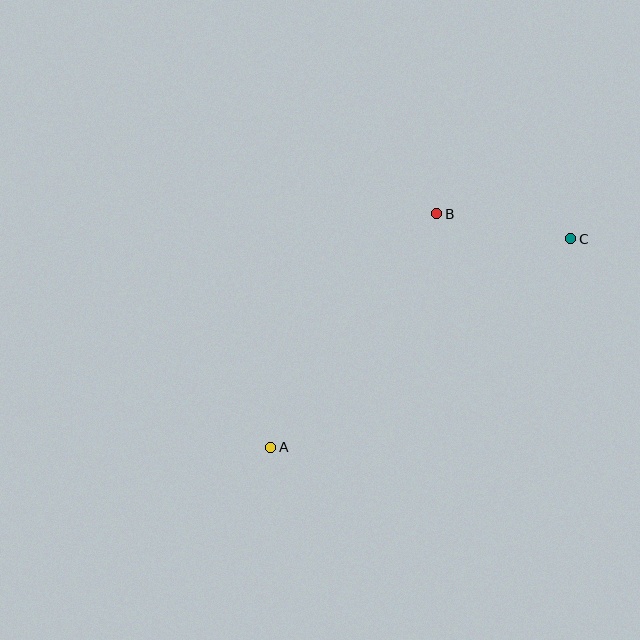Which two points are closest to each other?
Points B and C are closest to each other.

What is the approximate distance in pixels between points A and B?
The distance between A and B is approximately 287 pixels.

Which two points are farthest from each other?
Points A and C are farthest from each other.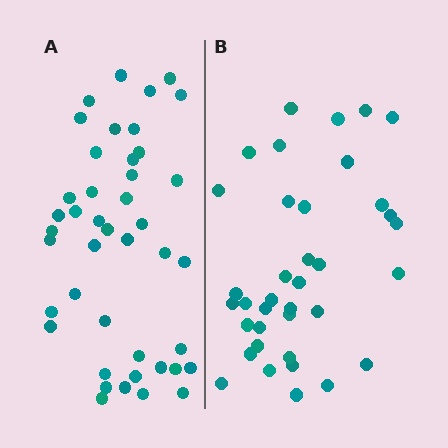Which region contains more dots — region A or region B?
Region A (the left region) has more dots.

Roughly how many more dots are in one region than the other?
Region A has about 6 more dots than region B.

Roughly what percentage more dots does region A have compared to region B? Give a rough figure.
About 15% more.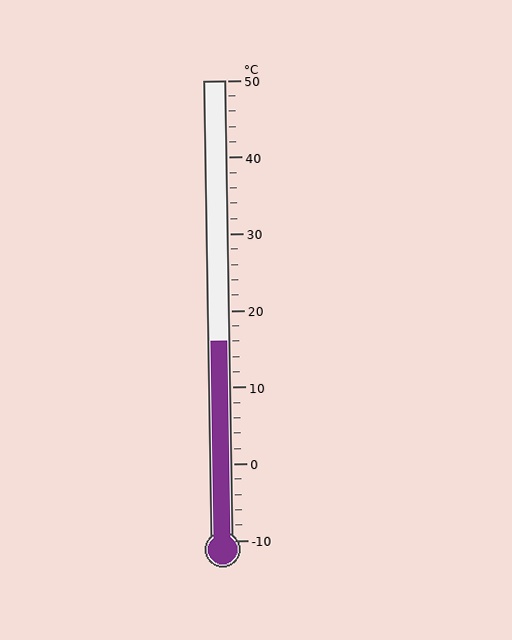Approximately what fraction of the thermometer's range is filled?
The thermometer is filled to approximately 45% of its range.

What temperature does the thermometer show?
The thermometer shows approximately 16°C.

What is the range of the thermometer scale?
The thermometer scale ranges from -10°C to 50°C.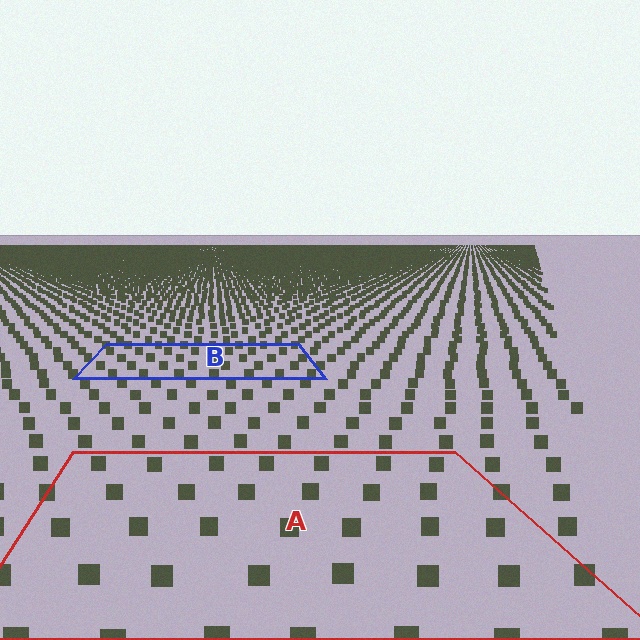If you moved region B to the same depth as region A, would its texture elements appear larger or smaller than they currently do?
They would appear larger. At a closer depth, the same texture elements are projected at a bigger on-screen size.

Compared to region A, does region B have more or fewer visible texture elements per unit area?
Region B has more texture elements per unit area — they are packed more densely because it is farther away.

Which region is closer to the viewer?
Region A is closer. The texture elements there are larger and more spread out.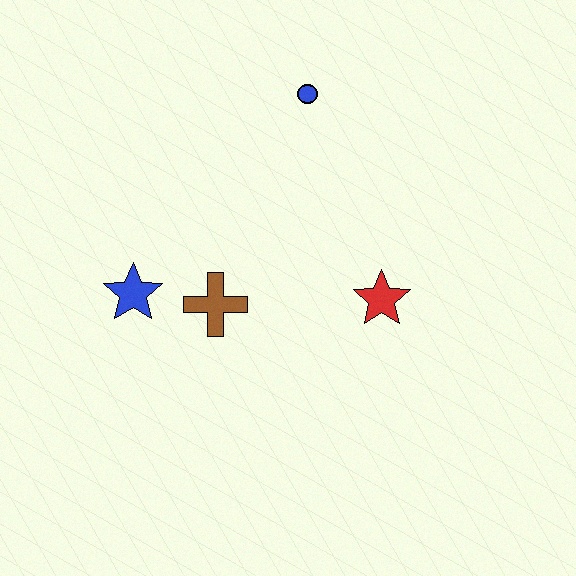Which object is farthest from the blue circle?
The blue star is farthest from the blue circle.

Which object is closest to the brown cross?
The blue star is closest to the brown cross.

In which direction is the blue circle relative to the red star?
The blue circle is above the red star.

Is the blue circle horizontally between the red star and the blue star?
Yes